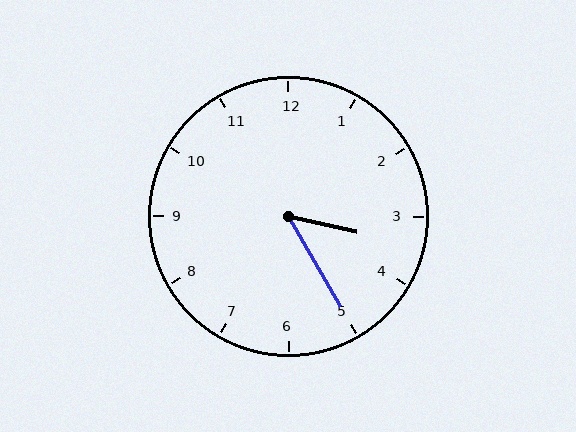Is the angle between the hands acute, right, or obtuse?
It is acute.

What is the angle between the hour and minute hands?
Approximately 48 degrees.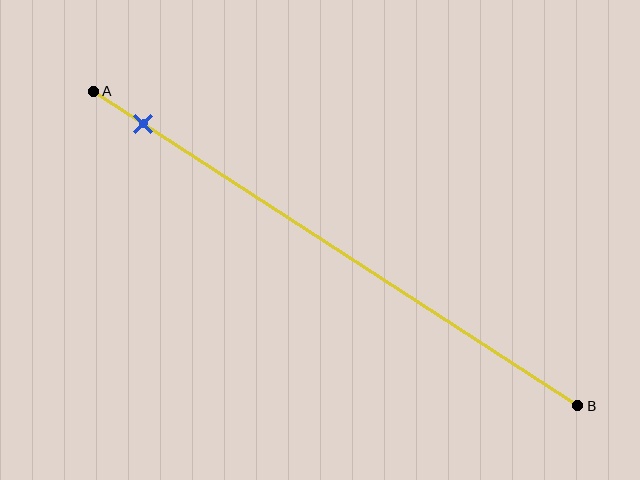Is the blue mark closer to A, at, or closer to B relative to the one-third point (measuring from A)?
The blue mark is closer to point A than the one-third point of segment AB.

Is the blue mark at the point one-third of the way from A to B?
No, the mark is at about 10% from A, not at the 33% one-third point.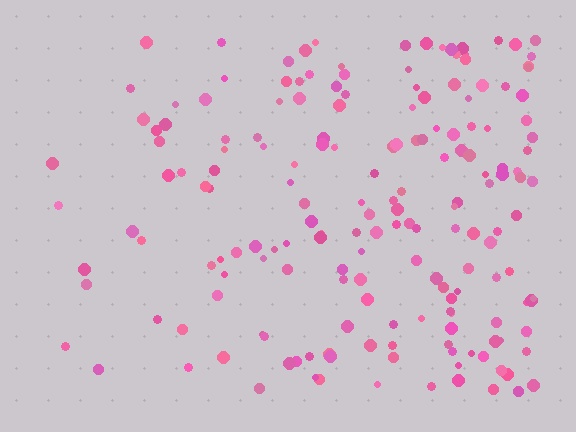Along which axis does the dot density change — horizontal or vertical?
Horizontal.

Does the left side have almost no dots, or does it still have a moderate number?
Still a moderate number, just noticeably fewer than the right.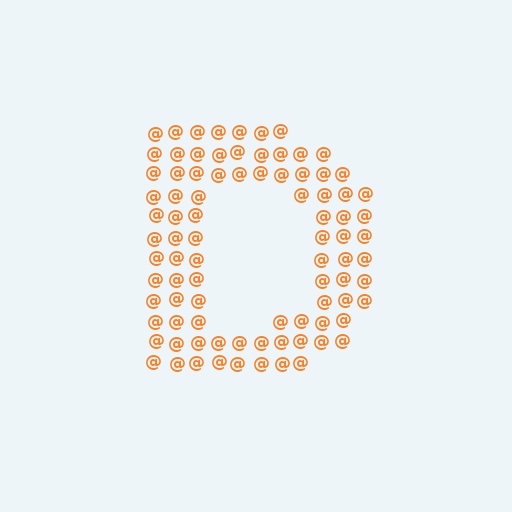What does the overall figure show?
The overall figure shows the letter D.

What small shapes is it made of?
It is made of small at signs.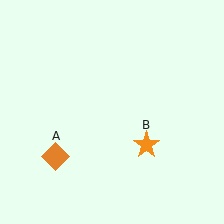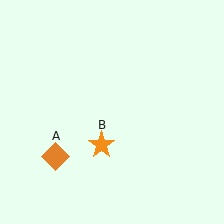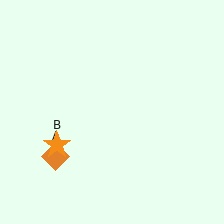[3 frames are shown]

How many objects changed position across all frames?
1 object changed position: orange star (object B).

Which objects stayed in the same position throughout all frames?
Orange diamond (object A) remained stationary.